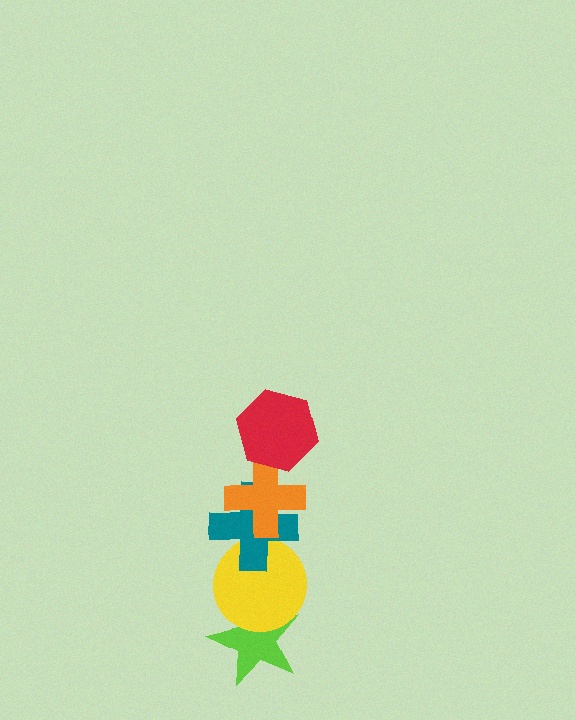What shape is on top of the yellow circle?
The teal cross is on top of the yellow circle.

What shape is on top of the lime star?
The yellow circle is on top of the lime star.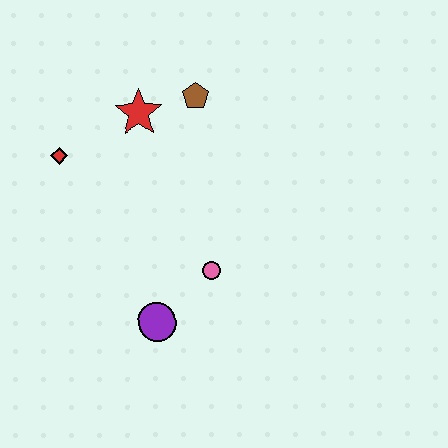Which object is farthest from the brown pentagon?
The purple circle is farthest from the brown pentagon.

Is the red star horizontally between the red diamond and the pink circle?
Yes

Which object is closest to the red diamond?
The red star is closest to the red diamond.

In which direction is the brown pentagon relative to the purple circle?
The brown pentagon is above the purple circle.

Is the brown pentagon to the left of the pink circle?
Yes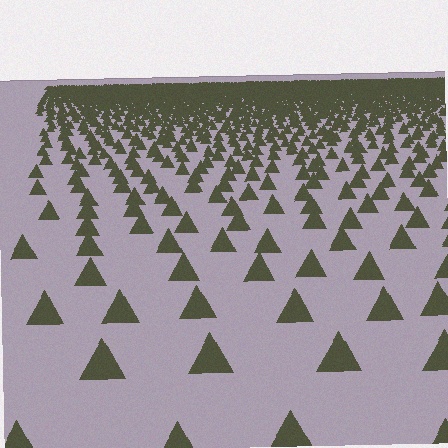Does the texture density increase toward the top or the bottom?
Density increases toward the top.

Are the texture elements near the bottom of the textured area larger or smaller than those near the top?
Larger. Near the bottom, elements are closer to the viewer and appear at a bigger on-screen size.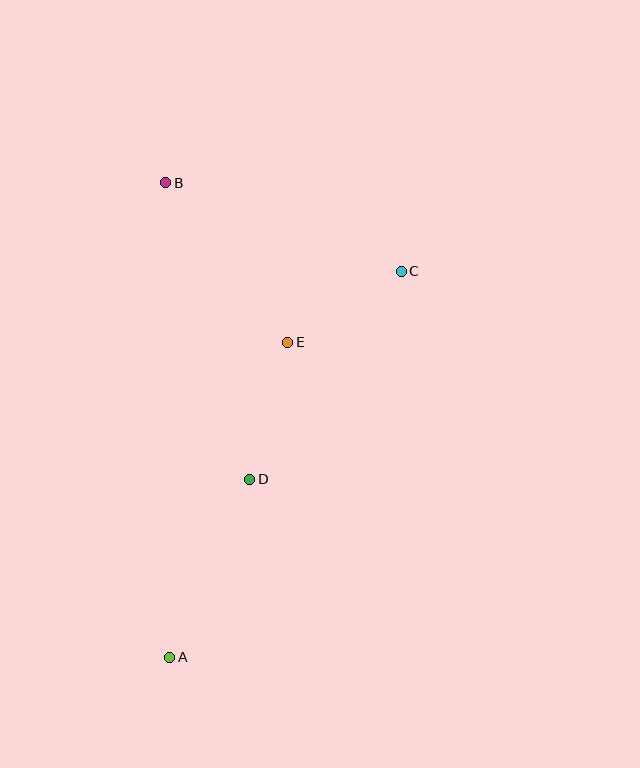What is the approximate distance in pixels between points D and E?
The distance between D and E is approximately 142 pixels.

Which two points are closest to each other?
Points C and E are closest to each other.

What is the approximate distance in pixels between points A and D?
The distance between A and D is approximately 195 pixels.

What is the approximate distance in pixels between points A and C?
The distance between A and C is approximately 450 pixels.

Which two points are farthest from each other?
Points A and B are farthest from each other.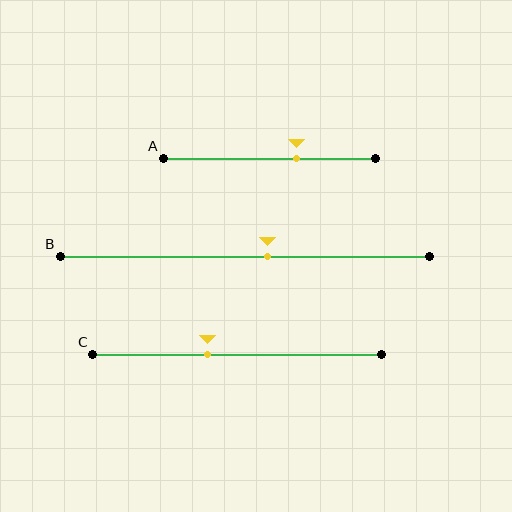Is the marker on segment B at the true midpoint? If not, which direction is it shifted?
No, the marker on segment B is shifted to the right by about 6% of the segment length.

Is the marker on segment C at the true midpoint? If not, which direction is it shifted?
No, the marker on segment C is shifted to the left by about 10% of the segment length.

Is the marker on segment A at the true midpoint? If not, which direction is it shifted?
No, the marker on segment A is shifted to the right by about 13% of the segment length.